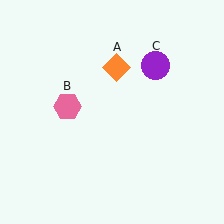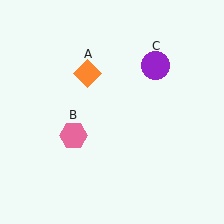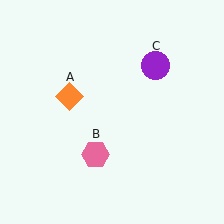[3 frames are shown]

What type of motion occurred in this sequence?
The orange diamond (object A), pink hexagon (object B) rotated counterclockwise around the center of the scene.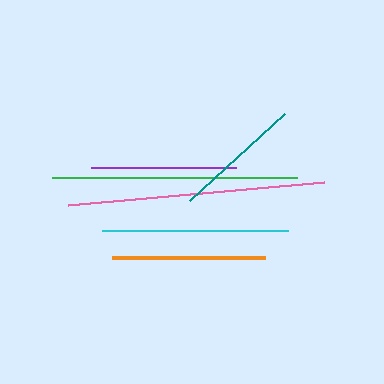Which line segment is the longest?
The pink line is the longest at approximately 258 pixels.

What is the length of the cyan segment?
The cyan segment is approximately 186 pixels long.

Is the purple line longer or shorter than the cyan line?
The cyan line is longer than the purple line.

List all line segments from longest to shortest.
From longest to shortest: pink, green, cyan, orange, purple, teal.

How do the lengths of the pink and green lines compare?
The pink and green lines are approximately the same length.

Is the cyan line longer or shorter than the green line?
The green line is longer than the cyan line.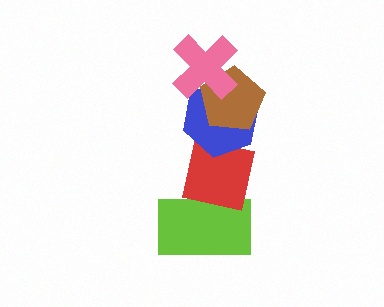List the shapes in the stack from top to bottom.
From top to bottom: the pink cross, the brown pentagon, the blue hexagon, the red square, the lime rectangle.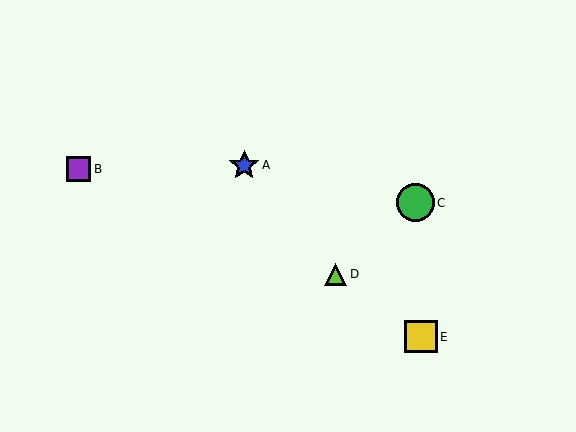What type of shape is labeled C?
Shape C is a green circle.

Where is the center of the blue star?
The center of the blue star is at (244, 165).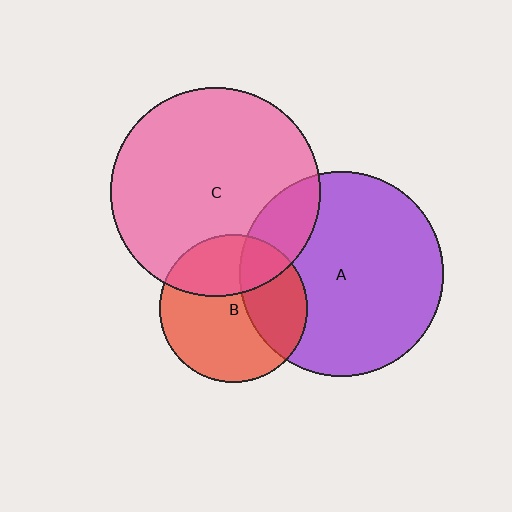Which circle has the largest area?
Circle C (pink).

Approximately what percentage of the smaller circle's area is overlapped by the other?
Approximately 30%.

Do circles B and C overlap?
Yes.